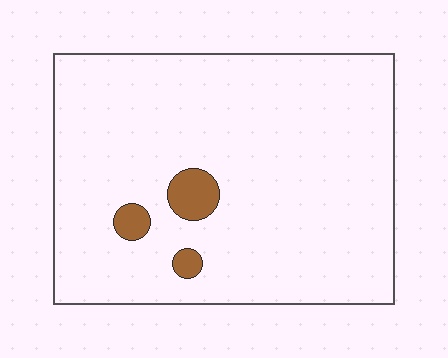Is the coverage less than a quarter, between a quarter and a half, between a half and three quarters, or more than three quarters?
Less than a quarter.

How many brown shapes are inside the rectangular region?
3.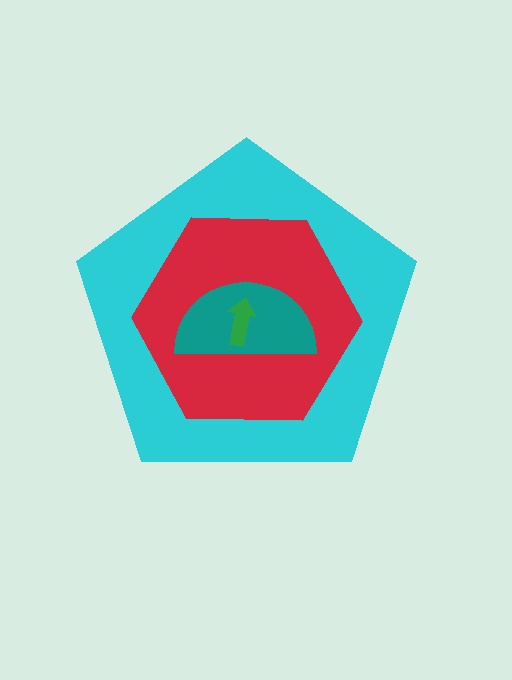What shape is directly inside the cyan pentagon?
The red hexagon.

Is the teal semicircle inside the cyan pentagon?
Yes.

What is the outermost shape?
The cyan pentagon.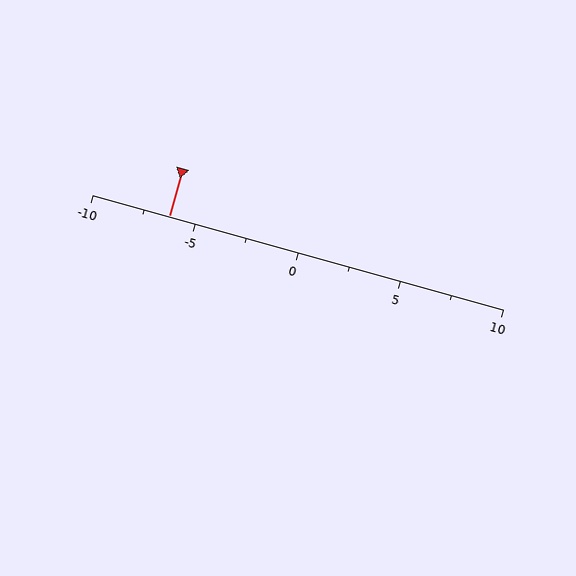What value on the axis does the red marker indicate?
The marker indicates approximately -6.2.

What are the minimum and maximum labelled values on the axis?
The axis runs from -10 to 10.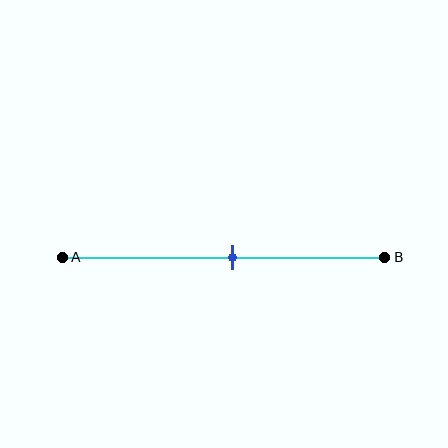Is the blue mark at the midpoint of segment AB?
Yes, the mark is approximately at the midpoint.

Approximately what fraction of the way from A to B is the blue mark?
The blue mark is approximately 55% of the way from A to B.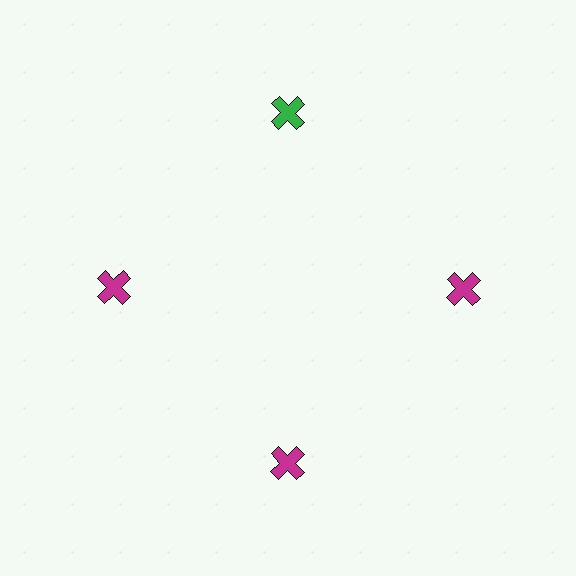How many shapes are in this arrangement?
There are 4 shapes arranged in a ring pattern.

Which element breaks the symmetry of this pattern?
The green cross at roughly the 12 o'clock position breaks the symmetry. All other shapes are magenta crosses.